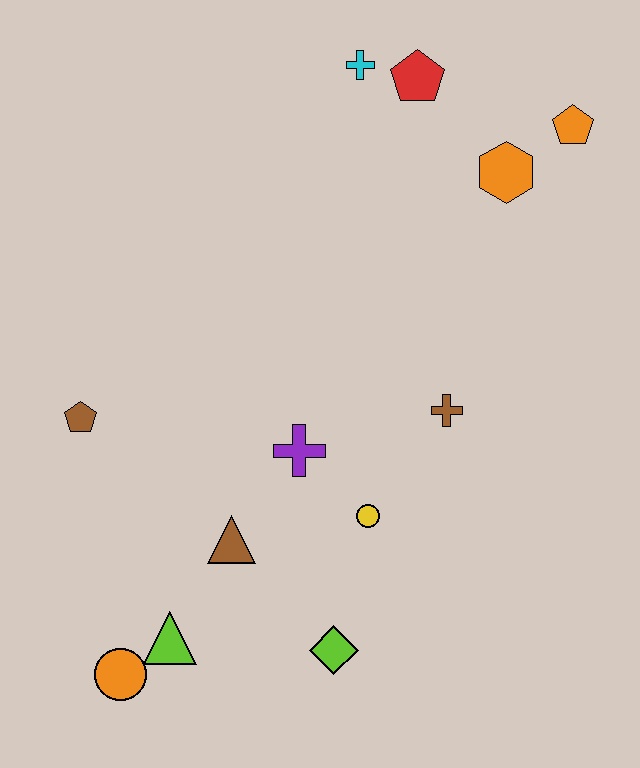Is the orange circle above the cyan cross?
No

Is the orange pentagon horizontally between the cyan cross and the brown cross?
No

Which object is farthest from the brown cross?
The orange circle is farthest from the brown cross.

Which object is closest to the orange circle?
The lime triangle is closest to the orange circle.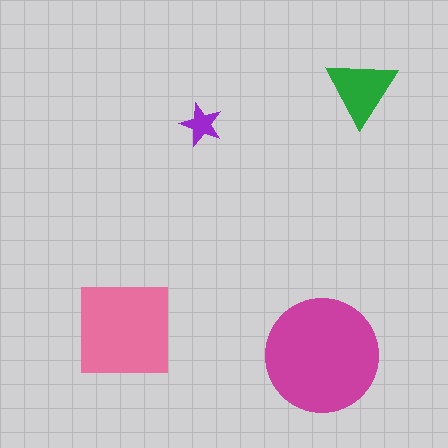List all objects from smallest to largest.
The purple star, the green triangle, the pink square, the magenta circle.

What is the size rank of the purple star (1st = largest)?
4th.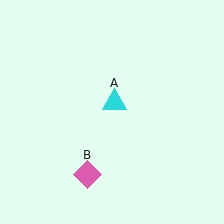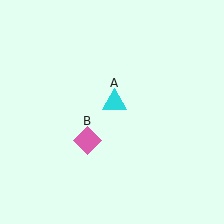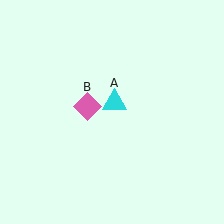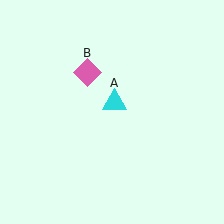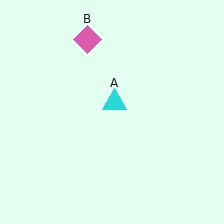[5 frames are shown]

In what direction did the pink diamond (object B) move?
The pink diamond (object B) moved up.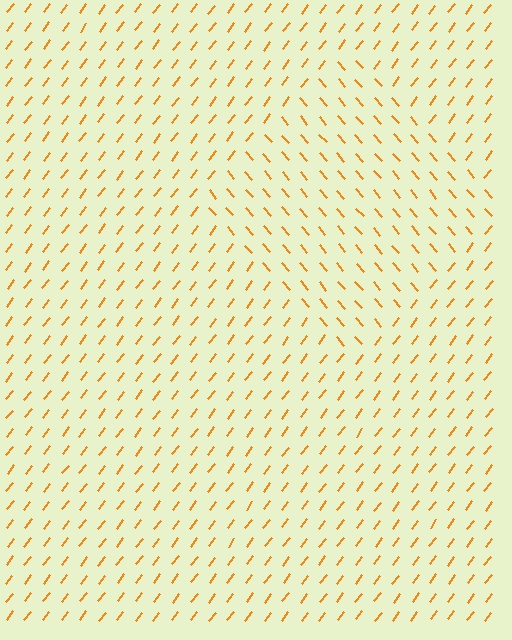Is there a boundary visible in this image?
Yes, there is a texture boundary formed by a change in line orientation.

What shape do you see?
I see a diamond.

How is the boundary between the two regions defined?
The boundary is defined purely by a change in line orientation (approximately 77 degrees difference). All lines are the same color and thickness.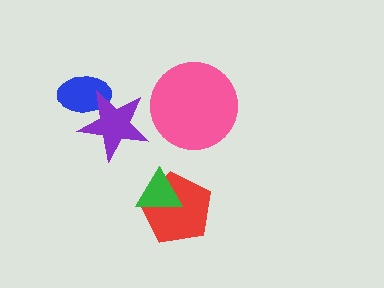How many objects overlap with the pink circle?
0 objects overlap with the pink circle.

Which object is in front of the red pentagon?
The green triangle is in front of the red pentagon.